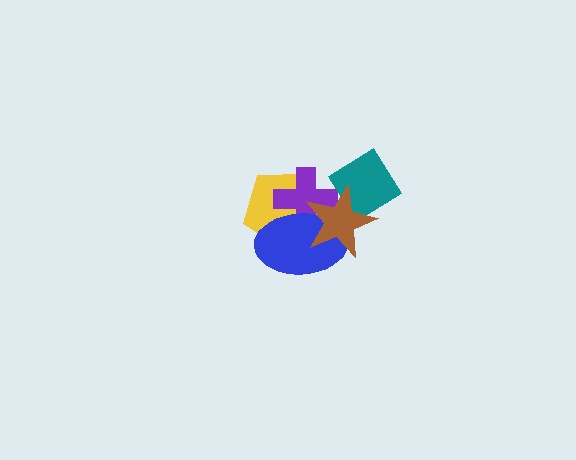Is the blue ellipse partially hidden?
Yes, it is partially covered by another shape.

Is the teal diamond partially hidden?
Yes, it is partially covered by another shape.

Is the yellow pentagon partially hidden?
Yes, it is partially covered by another shape.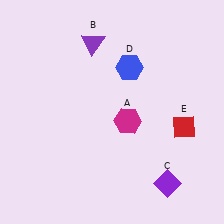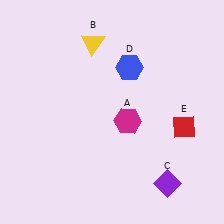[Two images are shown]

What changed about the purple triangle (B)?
In Image 1, B is purple. In Image 2, it changed to yellow.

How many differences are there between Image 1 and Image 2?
There is 1 difference between the two images.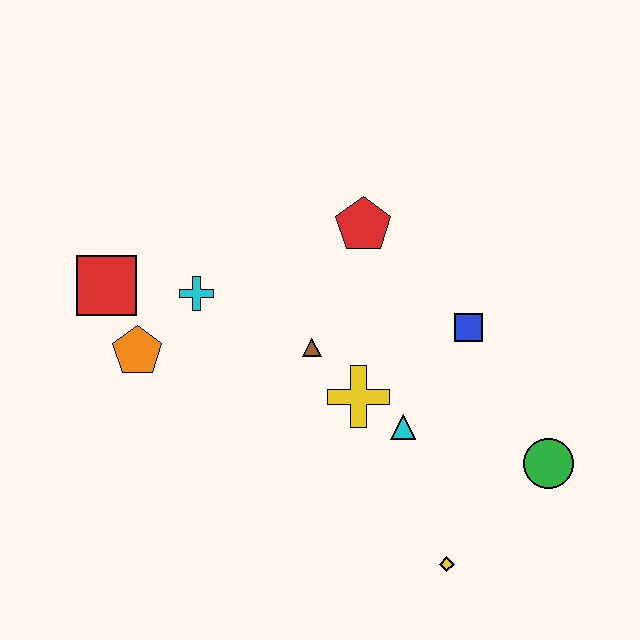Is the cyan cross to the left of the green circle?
Yes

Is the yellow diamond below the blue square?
Yes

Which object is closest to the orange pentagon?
The red square is closest to the orange pentagon.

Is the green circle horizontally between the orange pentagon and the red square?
No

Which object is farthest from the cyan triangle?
The red square is farthest from the cyan triangle.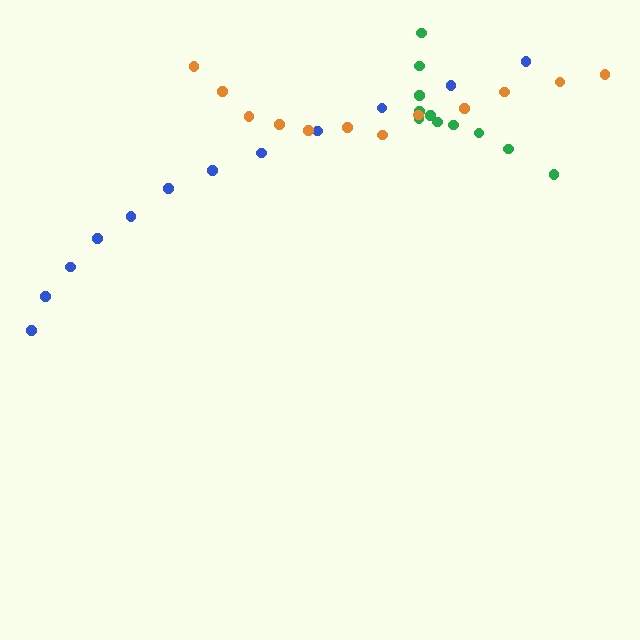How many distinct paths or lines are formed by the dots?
There are 3 distinct paths.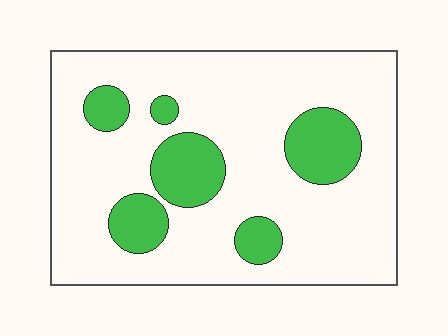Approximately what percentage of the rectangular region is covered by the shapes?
Approximately 20%.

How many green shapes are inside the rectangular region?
6.